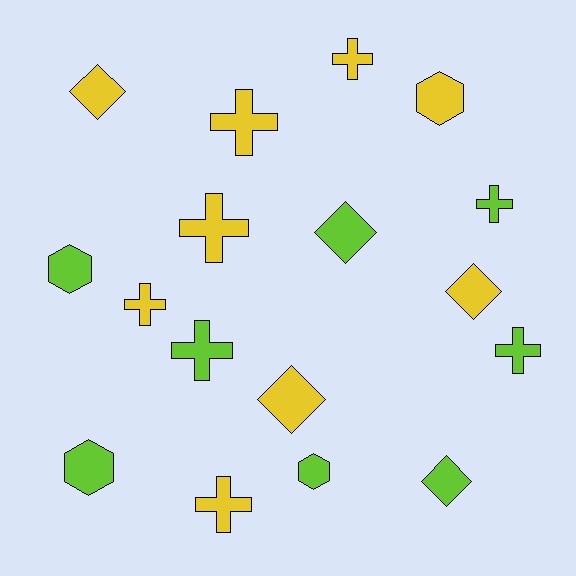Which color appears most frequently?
Yellow, with 9 objects.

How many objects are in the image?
There are 17 objects.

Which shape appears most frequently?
Cross, with 8 objects.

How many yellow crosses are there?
There are 5 yellow crosses.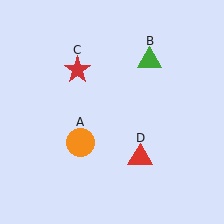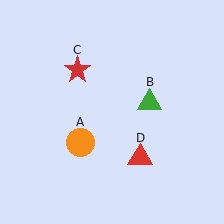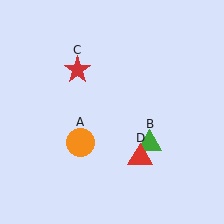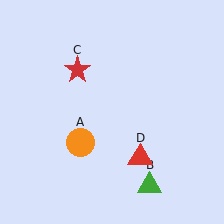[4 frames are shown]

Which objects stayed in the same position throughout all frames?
Orange circle (object A) and red star (object C) and red triangle (object D) remained stationary.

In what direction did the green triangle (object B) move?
The green triangle (object B) moved down.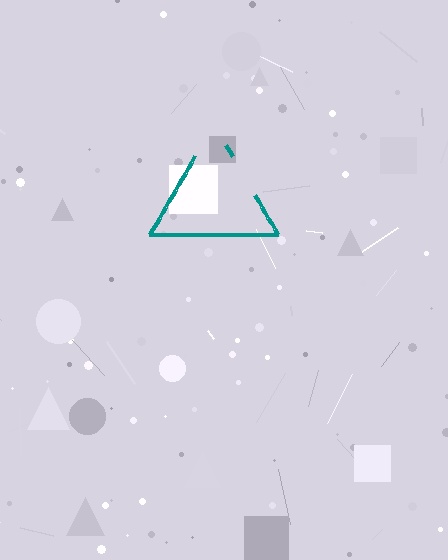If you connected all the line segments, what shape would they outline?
They would outline a triangle.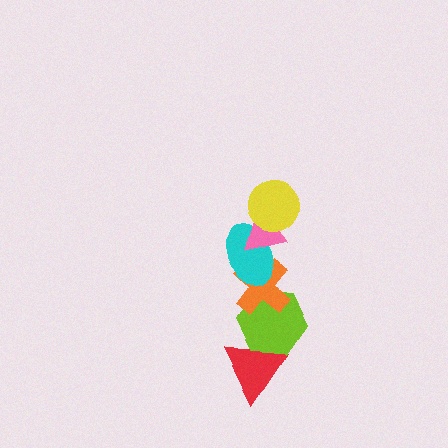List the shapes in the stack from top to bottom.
From top to bottom: the yellow circle, the pink triangle, the cyan ellipse, the orange cross, the lime hexagon, the red triangle.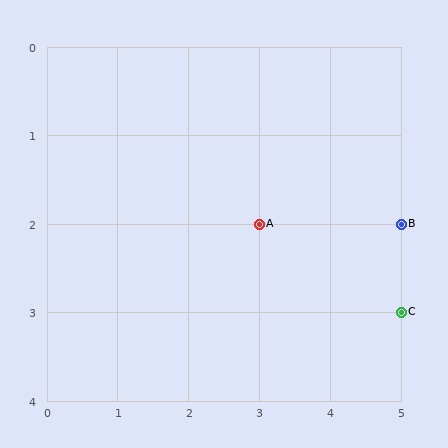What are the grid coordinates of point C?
Point C is at grid coordinates (5, 3).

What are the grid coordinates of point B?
Point B is at grid coordinates (5, 2).